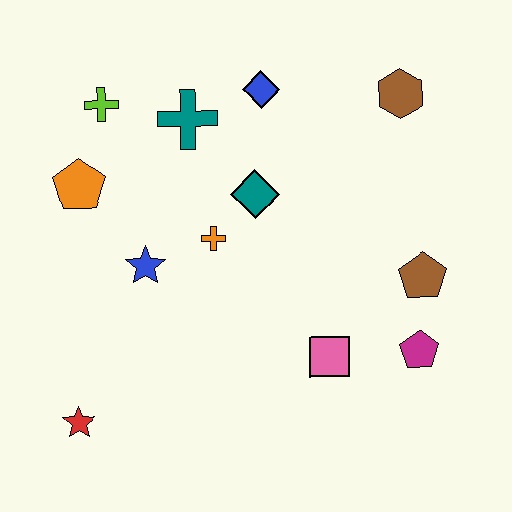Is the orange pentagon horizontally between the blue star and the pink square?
No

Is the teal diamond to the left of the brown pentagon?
Yes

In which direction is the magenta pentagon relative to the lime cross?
The magenta pentagon is to the right of the lime cross.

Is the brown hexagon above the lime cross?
Yes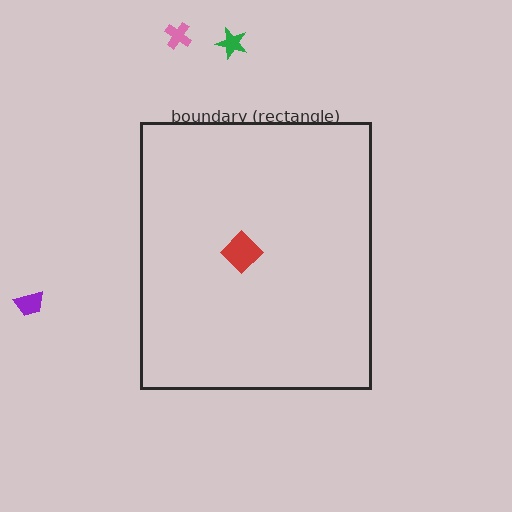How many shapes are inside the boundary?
1 inside, 3 outside.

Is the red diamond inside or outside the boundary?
Inside.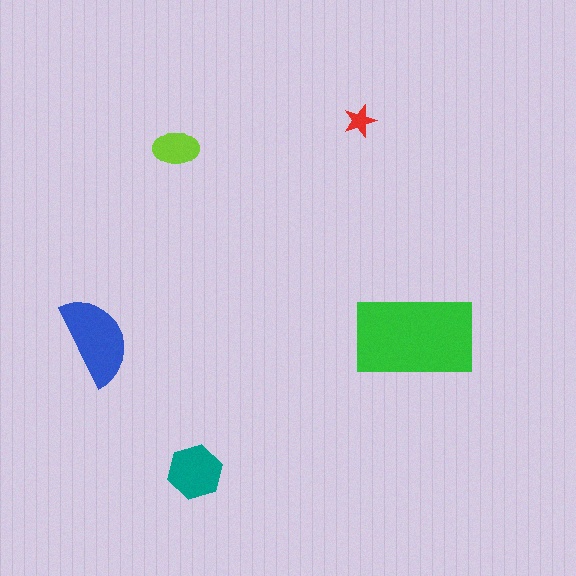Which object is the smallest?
The red star.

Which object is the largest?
The green rectangle.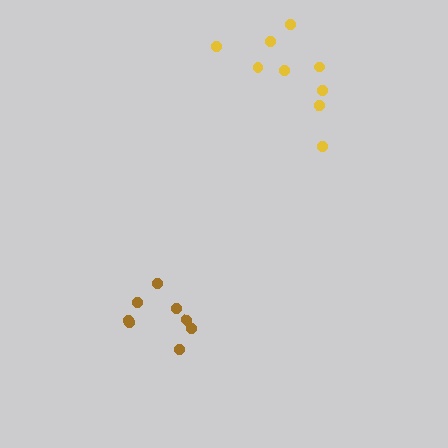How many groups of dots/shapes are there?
There are 2 groups.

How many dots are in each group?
Group 1: 8 dots, Group 2: 9 dots (17 total).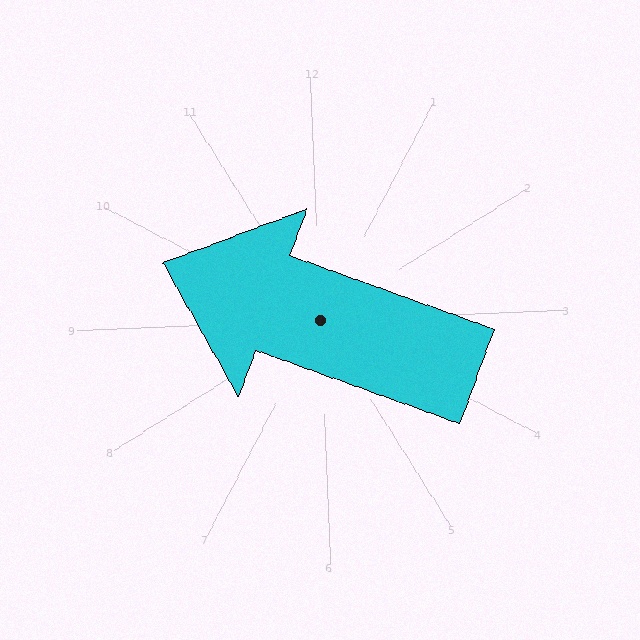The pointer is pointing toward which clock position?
Roughly 10 o'clock.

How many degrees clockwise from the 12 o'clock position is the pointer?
Approximately 292 degrees.